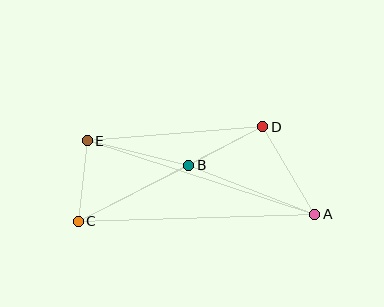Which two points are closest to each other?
Points C and E are closest to each other.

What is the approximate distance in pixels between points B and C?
The distance between B and C is approximately 124 pixels.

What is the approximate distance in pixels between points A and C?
The distance between A and C is approximately 237 pixels.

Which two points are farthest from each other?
Points A and E are farthest from each other.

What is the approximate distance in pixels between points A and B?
The distance between A and B is approximately 135 pixels.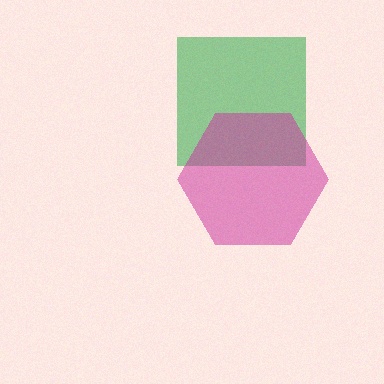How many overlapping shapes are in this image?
There are 2 overlapping shapes in the image.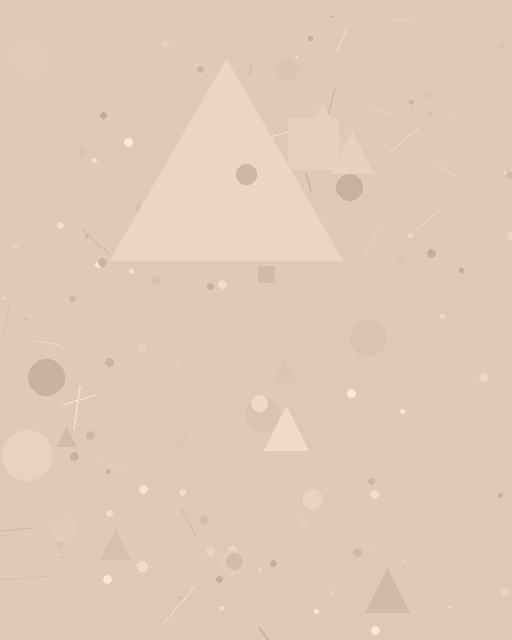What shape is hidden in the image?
A triangle is hidden in the image.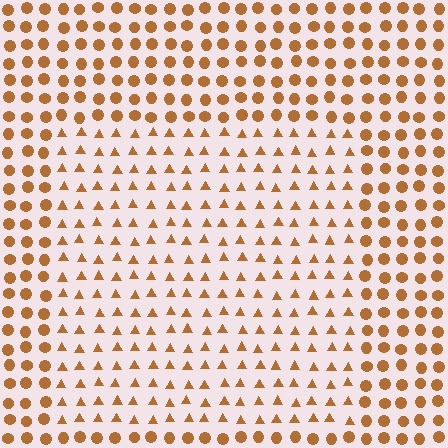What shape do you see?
I see a rectangle.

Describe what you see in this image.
The image is filled with small brown elements arranged in a uniform grid. A rectangle-shaped region contains triangles, while the surrounding area contains circles. The boundary is defined purely by the change in element shape.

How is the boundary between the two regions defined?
The boundary is defined by a change in element shape: triangles inside vs. circles outside. All elements share the same color and spacing.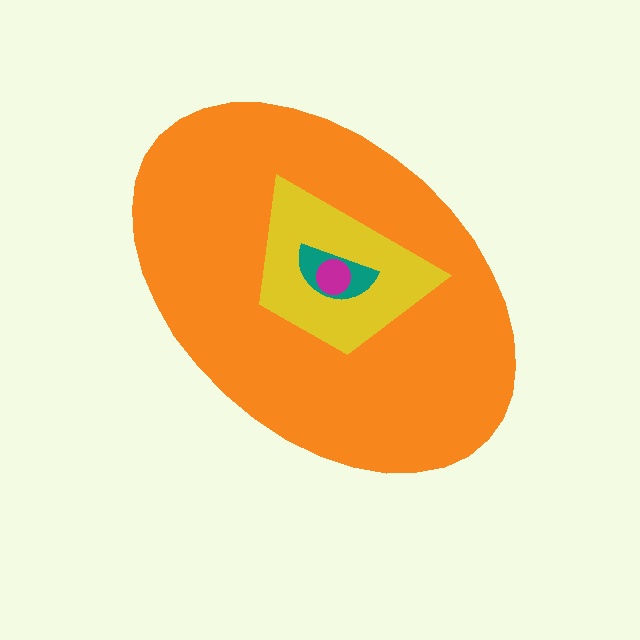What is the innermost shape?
The magenta circle.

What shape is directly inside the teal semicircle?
The magenta circle.